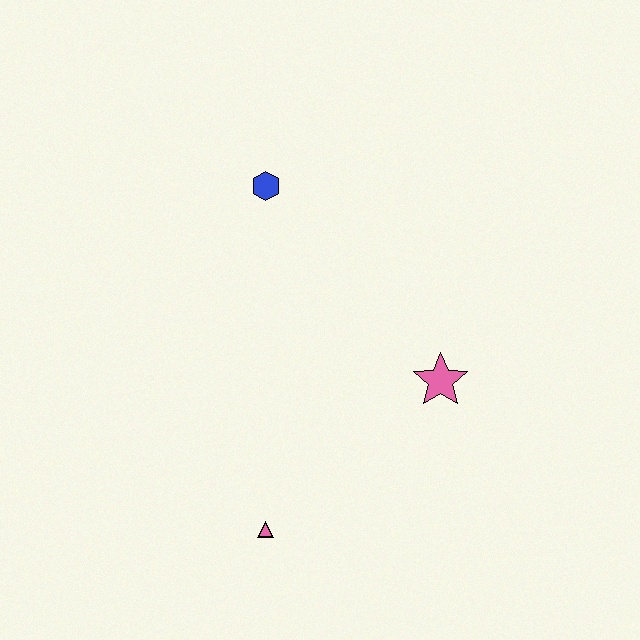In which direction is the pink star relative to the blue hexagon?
The pink star is below the blue hexagon.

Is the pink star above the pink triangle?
Yes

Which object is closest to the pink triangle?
The pink star is closest to the pink triangle.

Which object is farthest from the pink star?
The blue hexagon is farthest from the pink star.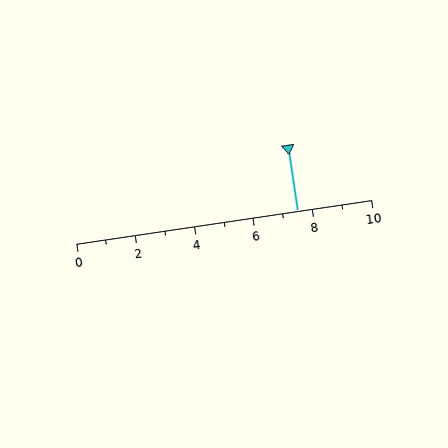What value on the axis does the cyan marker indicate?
The marker indicates approximately 7.5.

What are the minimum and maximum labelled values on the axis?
The axis runs from 0 to 10.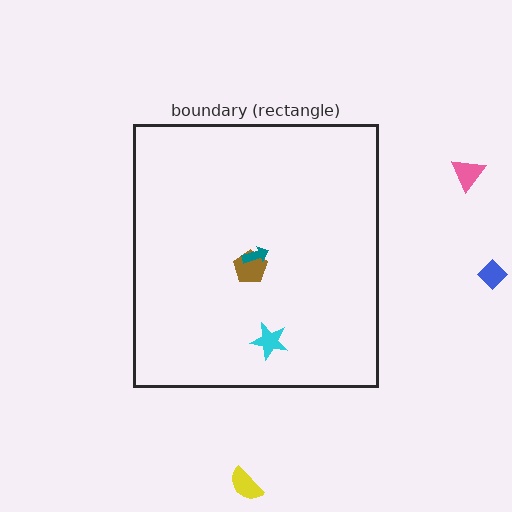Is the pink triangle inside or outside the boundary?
Outside.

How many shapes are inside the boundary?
3 inside, 3 outside.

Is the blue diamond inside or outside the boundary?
Outside.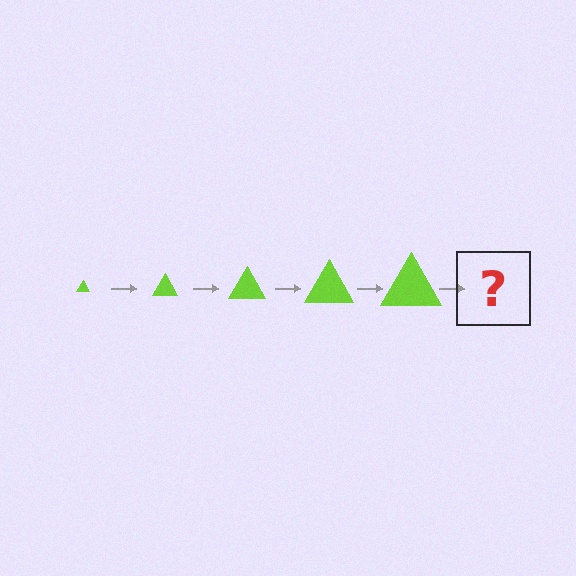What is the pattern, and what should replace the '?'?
The pattern is that the triangle gets progressively larger each step. The '?' should be a lime triangle, larger than the previous one.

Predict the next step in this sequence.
The next step is a lime triangle, larger than the previous one.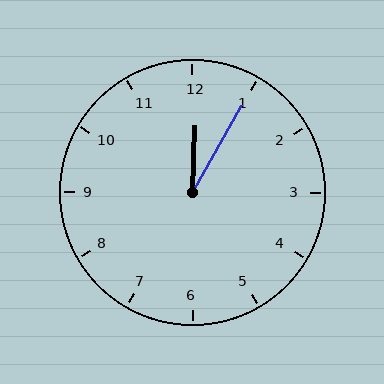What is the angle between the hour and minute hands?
Approximately 28 degrees.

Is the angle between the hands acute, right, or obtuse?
It is acute.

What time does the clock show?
12:05.